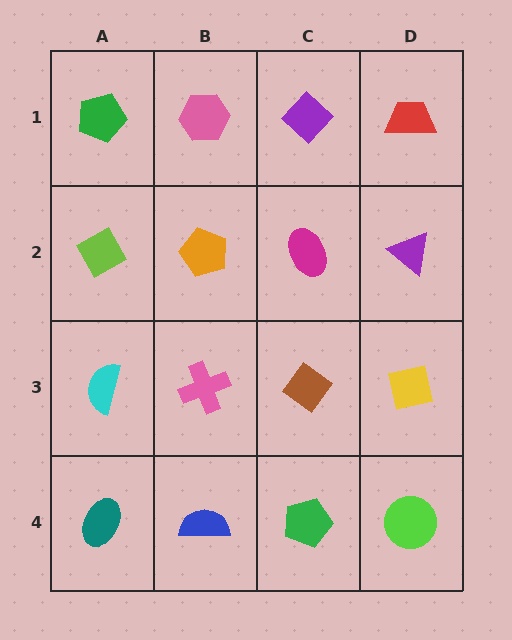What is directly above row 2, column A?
A green pentagon.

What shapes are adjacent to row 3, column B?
An orange pentagon (row 2, column B), a blue semicircle (row 4, column B), a cyan semicircle (row 3, column A), a brown diamond (row 3, column C).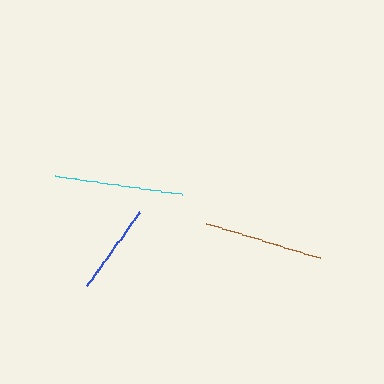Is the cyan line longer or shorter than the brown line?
The cyan line is longer than the brown line.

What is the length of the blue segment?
The blue segment is approximately 91 pixels long.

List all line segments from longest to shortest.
From longest to shortest: cyan, brown, blue.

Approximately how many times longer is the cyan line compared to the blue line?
The cyan line is approximately 1.4 times the length of the blue line.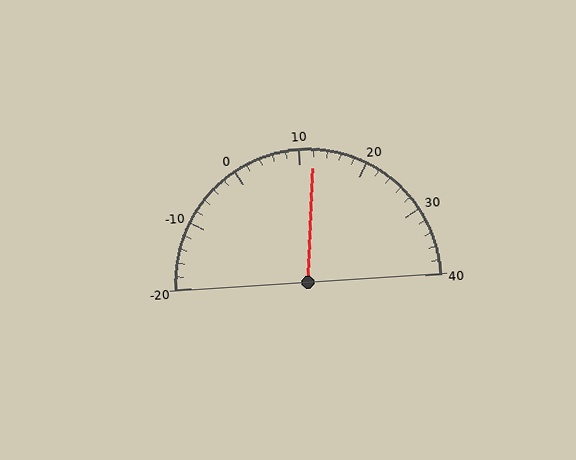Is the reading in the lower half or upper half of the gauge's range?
The reading is in the upper half of the range (-20 to 40).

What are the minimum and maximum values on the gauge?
The gauge ranges from -20 to 40.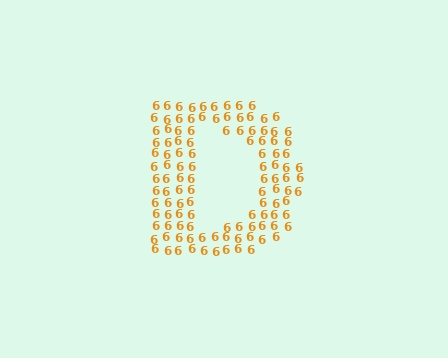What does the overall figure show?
The overall figure shows the letter D.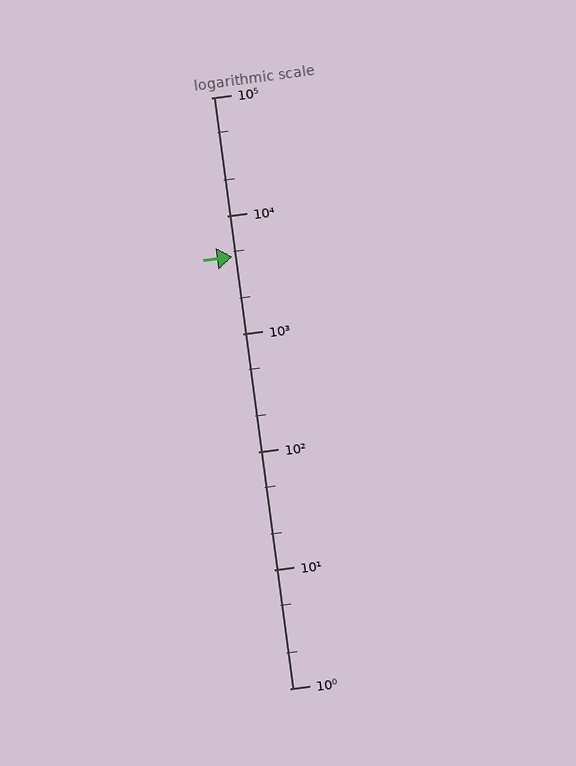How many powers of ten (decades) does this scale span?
The scale spans 5 decades, from 1 to 100000.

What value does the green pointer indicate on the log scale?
The pointer indicates approximately 4500.